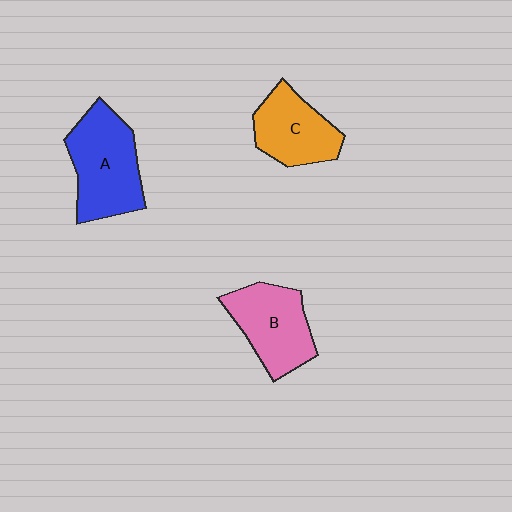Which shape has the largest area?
Shape A (blue).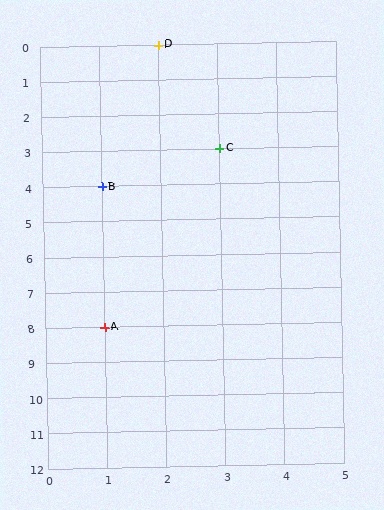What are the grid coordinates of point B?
Point B is at grid coordinates (1, 4).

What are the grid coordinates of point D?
Point D is at grid coordinates (2, 0).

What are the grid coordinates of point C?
Point C is at grid coordinates (3, 3).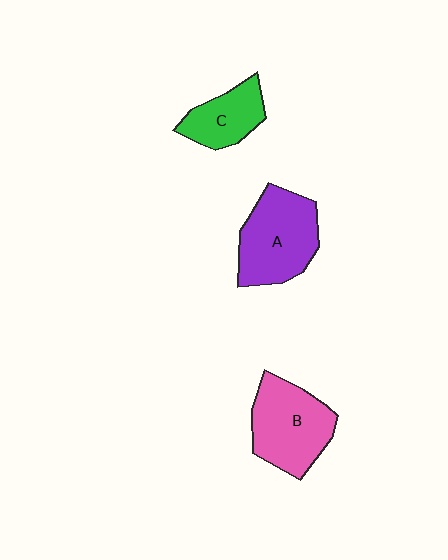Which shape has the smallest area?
Shape C (green).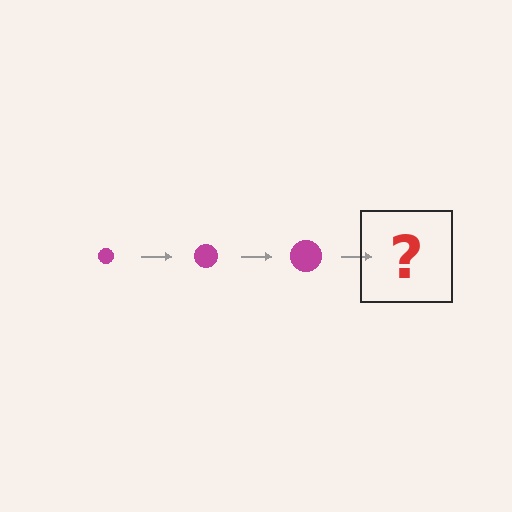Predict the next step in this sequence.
The next step is a magenta circle, larger than the previous one.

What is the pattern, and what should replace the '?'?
The pattern is that the circle gets progressively larger each step. The '?' should be a magenta circle, larger than the previous one.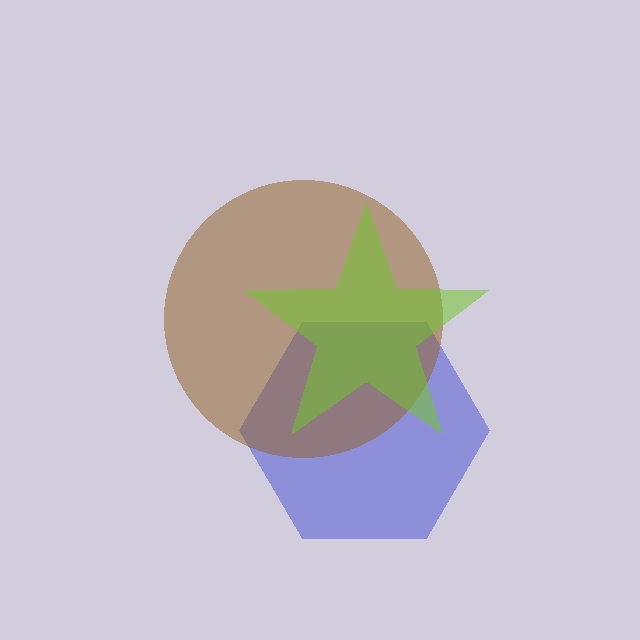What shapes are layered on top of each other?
The layered shapes are: a blue hexagon, a brown circle, a lime star.